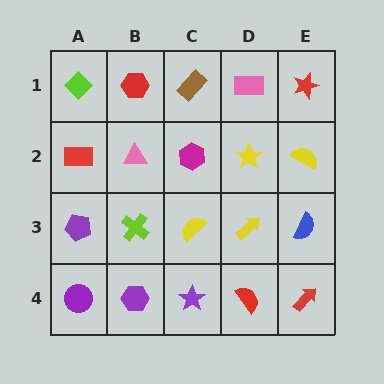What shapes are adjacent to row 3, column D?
A yellow star (row 2, column D), a red semicircle (row 4, column D), a yellow semicircle (row 3, column C), a blue semicircle (row 3, column E).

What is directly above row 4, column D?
A yellow arrow.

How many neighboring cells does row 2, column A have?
3.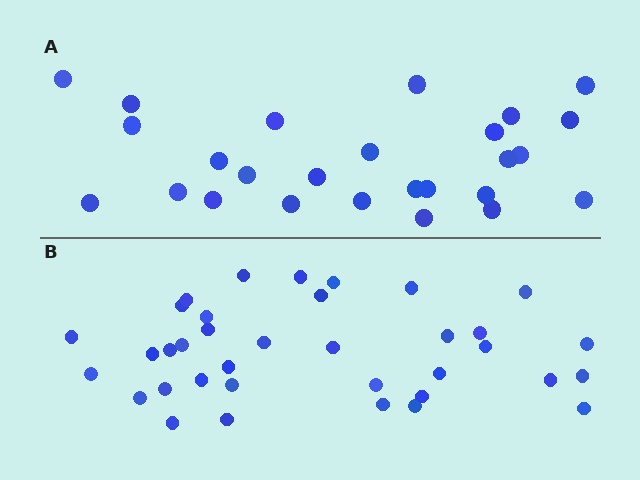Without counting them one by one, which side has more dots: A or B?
Region B (the bottom region) has more dots.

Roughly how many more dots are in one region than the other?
Region B has roughly 10 or so more dots than region A.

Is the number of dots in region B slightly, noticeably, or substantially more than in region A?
Region B has noticeably more, but not dramatically so. The ratio is roughly 1.4 to 1.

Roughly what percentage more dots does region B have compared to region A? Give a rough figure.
About 40% more.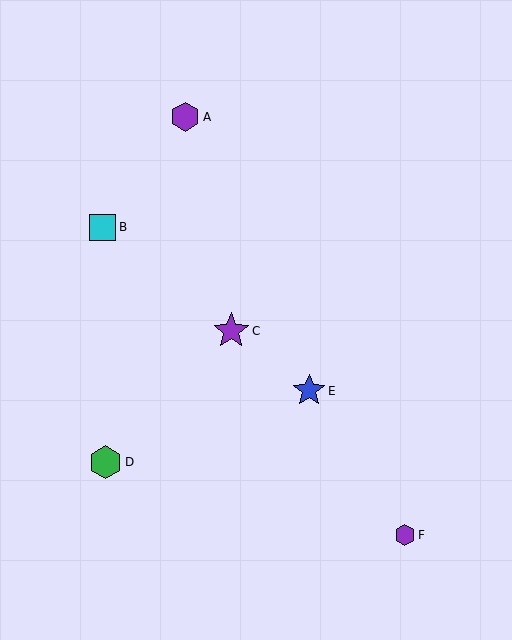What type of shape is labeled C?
Shape C is a purple star.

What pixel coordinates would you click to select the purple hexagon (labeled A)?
Click at (185, 117) to select the purple hexagon A.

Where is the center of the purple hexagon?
The center of the purple hexagon is at (185, 117).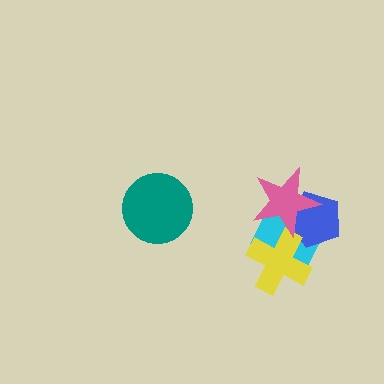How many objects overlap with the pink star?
3 objects overlap with the pink star.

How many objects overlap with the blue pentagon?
3 objects overlap with the blue pentagon.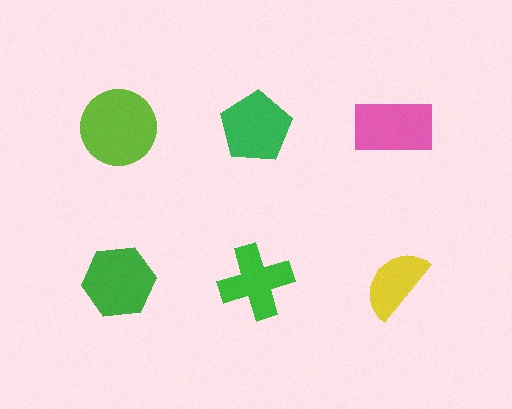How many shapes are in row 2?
3 shapes.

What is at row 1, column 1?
A lime circle.